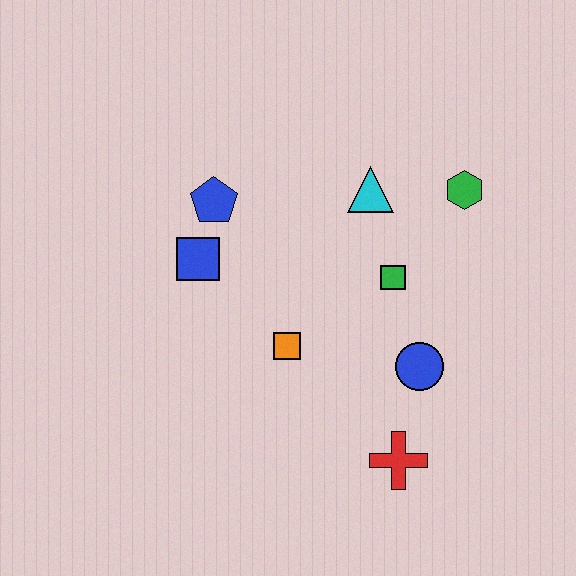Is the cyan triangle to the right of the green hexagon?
No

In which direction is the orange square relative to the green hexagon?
The orange square is to the left of the green hexagon.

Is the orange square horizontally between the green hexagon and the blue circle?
No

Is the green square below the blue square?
Yes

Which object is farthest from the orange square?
The green hexagon is farthest from the orange square.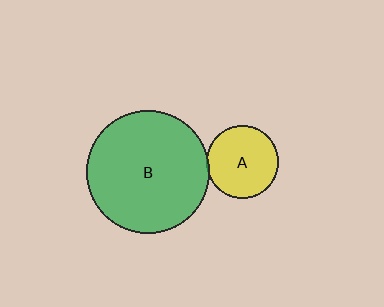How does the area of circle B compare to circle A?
Approximately 2.9 times.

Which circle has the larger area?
Circle B (green).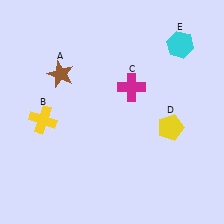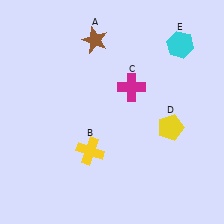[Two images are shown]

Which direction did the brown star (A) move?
The brown star (A) moved right.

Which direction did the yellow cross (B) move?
The yellow cross (B) moved right.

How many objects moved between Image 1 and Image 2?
2 objects moved between the two images.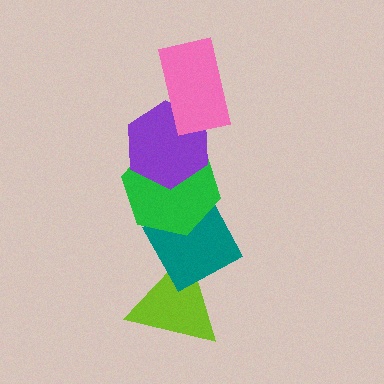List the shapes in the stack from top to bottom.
From top to bottom: the pink rectangle, the purple hexagon, the green hexagon, the teal diamond, the lime triangle.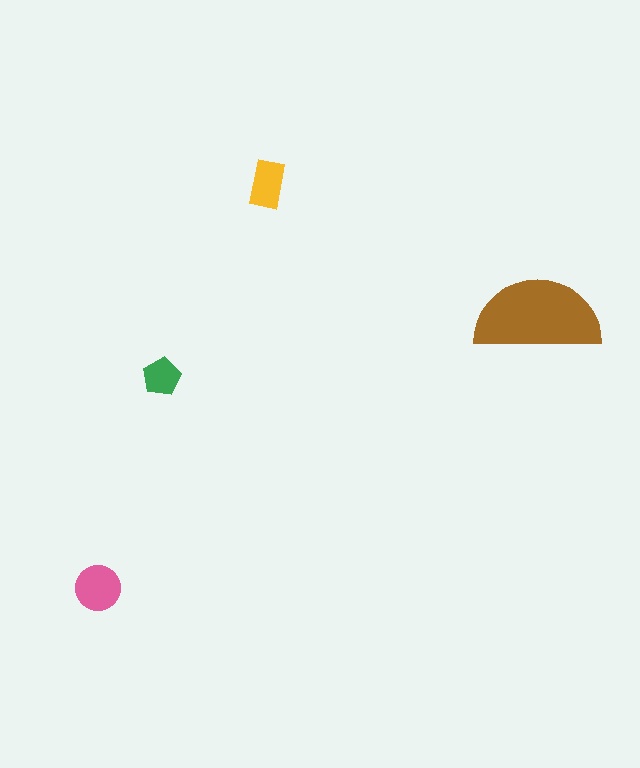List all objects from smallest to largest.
The green pentagon, the yellow rectangle, the pink circle, the brown semicircle.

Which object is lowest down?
The pink circle is bottommost.